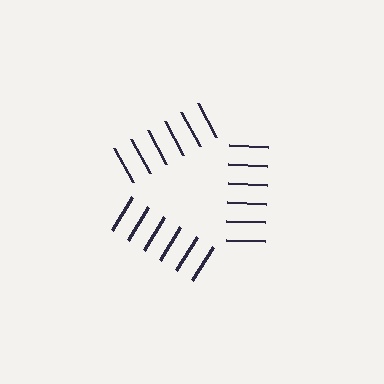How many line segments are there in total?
18 — 6 along each of the 3 edges.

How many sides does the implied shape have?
3 sides — the line-ends trace a triangle.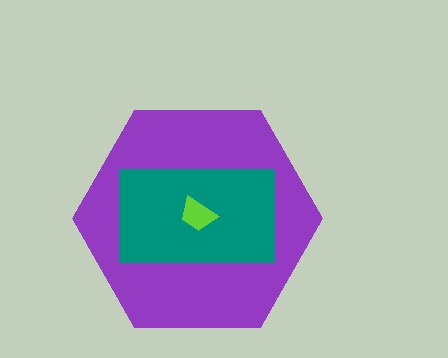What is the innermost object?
The lime trapezoid.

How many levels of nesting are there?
3.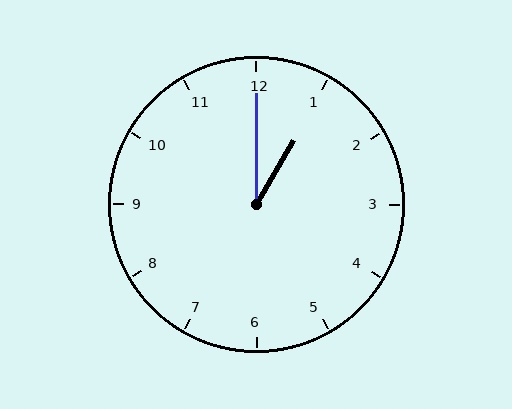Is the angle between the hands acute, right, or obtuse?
It is acute.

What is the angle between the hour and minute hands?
Approximately 30 degrees.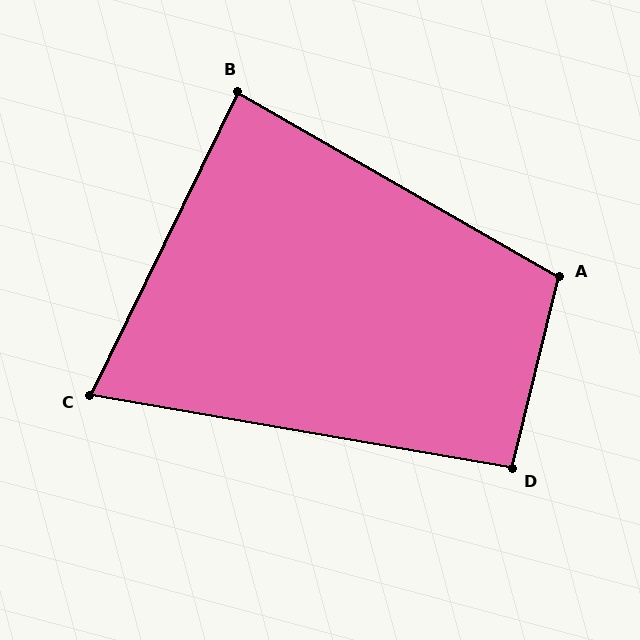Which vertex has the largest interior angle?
A, at approximately 106 degrees.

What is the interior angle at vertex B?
Approximately 86 degrees (approximately right).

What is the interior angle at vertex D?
Approximately 94 degrees (approximately right).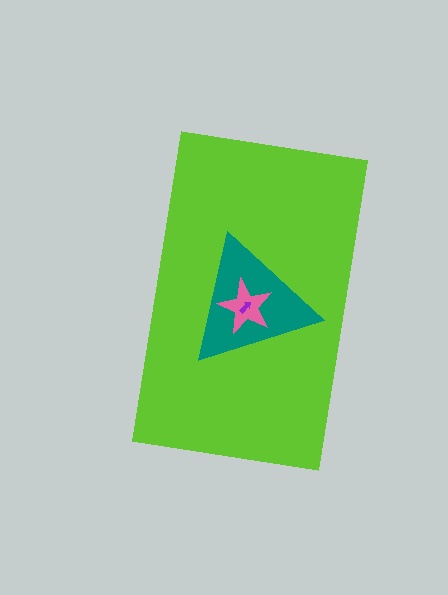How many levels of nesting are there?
4.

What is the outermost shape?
The lime rectangle.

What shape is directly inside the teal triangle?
The pink star.